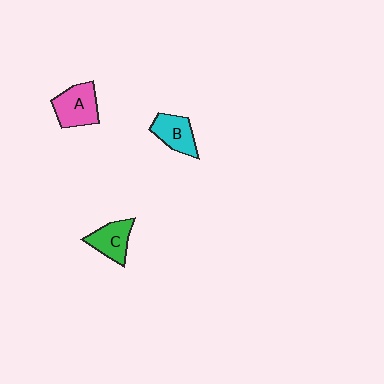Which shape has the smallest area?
Shape C (green).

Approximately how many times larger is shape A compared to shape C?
Approximately 1.2 times.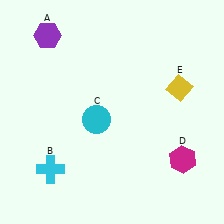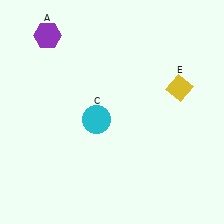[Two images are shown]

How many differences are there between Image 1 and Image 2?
There are 2 differences between the two images.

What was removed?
The cyan cross (B), the magenta hexagon (D) were removed in Image 2.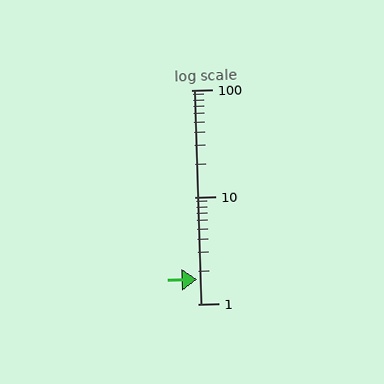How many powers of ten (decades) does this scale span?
The scale spans 2 decades, from 1 to 100.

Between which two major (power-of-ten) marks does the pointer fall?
The pointer is between 1 and 10.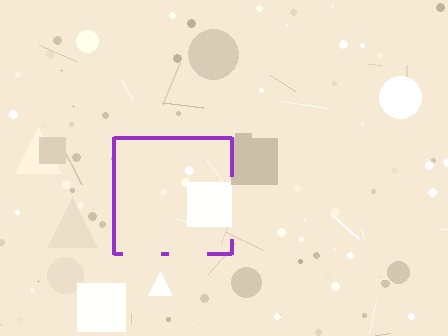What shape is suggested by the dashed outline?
The dashed outline suggests a square.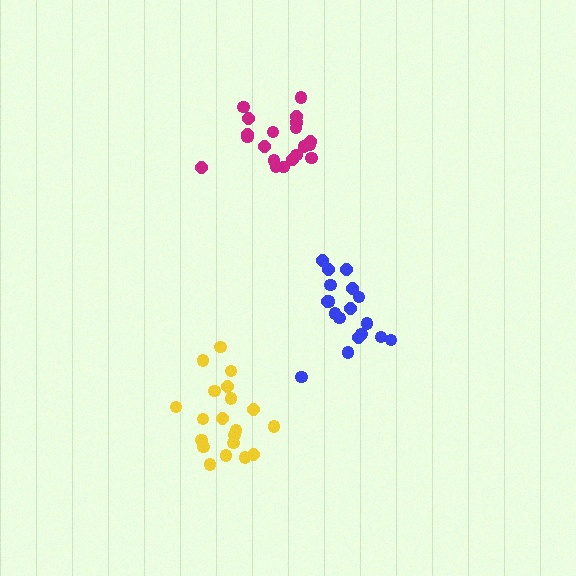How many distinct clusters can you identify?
There are 3 distinct clusters.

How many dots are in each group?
Group 1: 18 dots, Group 2: 20 dots, Group 3: 20 dots (58 total).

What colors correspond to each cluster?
The clusters are colored: blue, magenta, yellow.